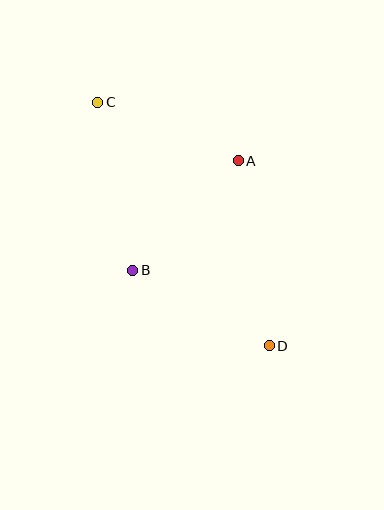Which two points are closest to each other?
Points A and B are closest to each other.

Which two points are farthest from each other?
Points C and D are farthest from each other.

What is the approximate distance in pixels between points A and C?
The distance between A and C is approximately 152 pixels.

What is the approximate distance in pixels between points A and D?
The distance between A and D is approximately 187 pixels.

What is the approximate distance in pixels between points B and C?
The distance between B and C is approximately 172 pixels.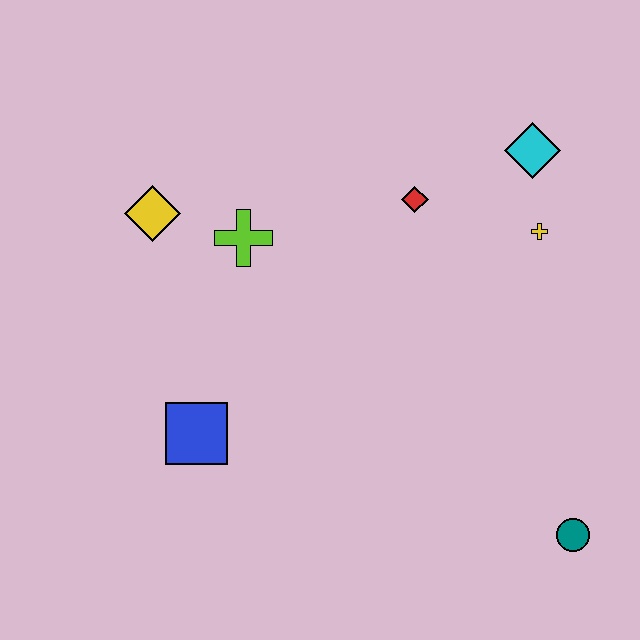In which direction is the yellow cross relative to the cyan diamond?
The yellow cross is below the cyan diamond.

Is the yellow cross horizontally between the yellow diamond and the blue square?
No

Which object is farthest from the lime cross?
The teal circle is farthest from the lime cross.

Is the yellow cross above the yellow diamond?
No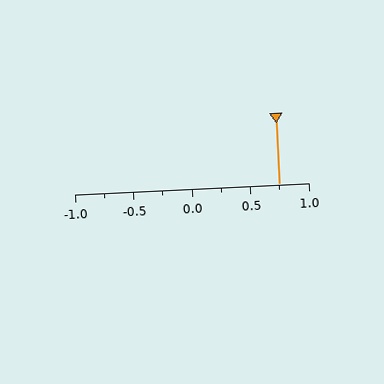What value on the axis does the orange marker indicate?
The marker indicates approximately 0.75.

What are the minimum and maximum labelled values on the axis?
The axis runs from -1.0 to 1.0.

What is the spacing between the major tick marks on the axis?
The major ticks are spaced 0.5 apart.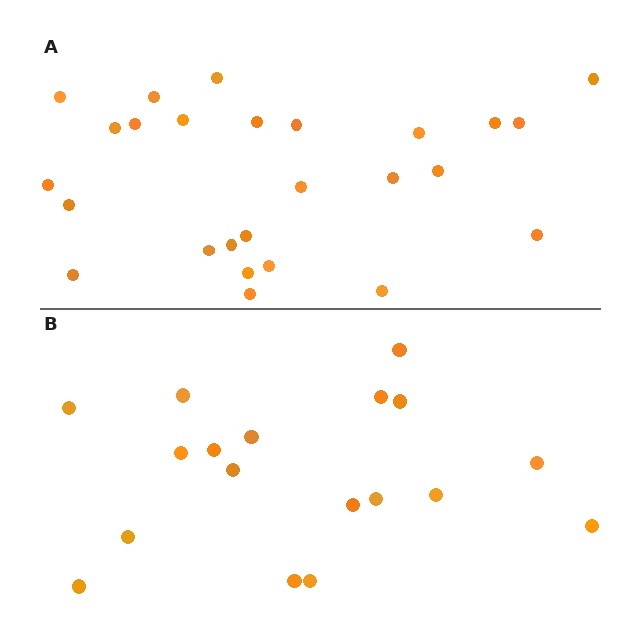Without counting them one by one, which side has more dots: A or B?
Region A (the top region) has more dots.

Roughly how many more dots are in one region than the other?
Region A has roughly 8 or so more dots than region B.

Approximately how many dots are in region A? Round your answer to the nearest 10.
About 30 dots. (The exact count is 26, which rounds to 30.)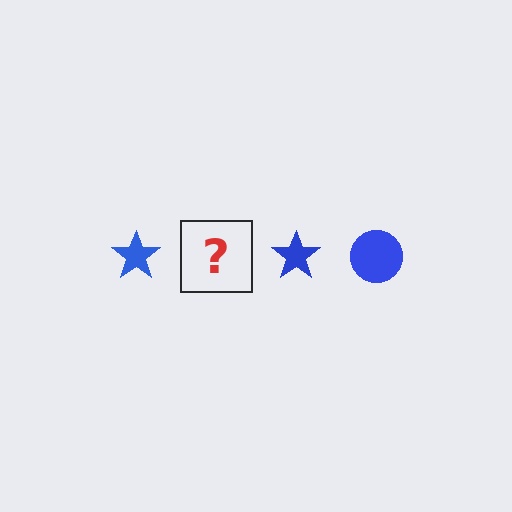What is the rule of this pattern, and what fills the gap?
The rule is that the pattern cycles through star, circle shapes in blue. The gap should be filled with a blue circle.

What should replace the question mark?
The question mark should be replaced with a blue circle.